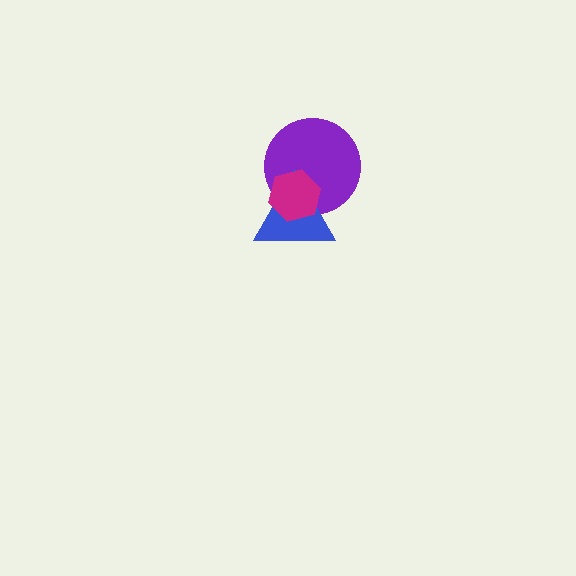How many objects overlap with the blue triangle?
2 objects overlap with the blue triangle.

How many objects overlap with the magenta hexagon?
2 objects overlap with the magenta hexagon.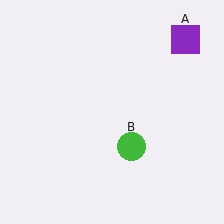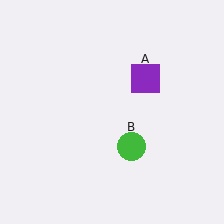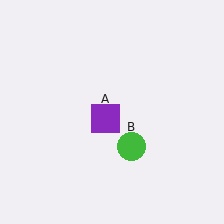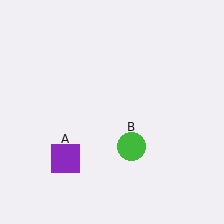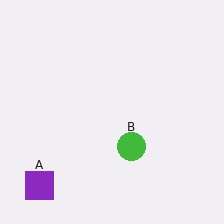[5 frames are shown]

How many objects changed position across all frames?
1 object changed position: purple square (object A).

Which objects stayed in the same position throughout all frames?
Green circle (object B) remained stationary.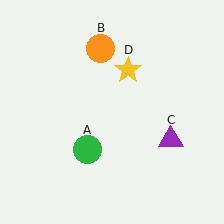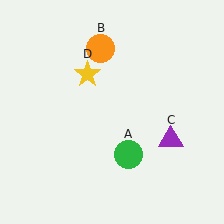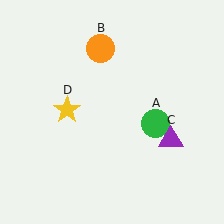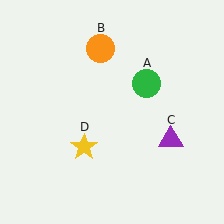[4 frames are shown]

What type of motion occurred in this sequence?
The green circle (object A), yellow star (object D) rotated counterclockwise around the center of the scene.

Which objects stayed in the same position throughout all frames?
Orange circle (object B) and purple triangle (object C) remained stationary.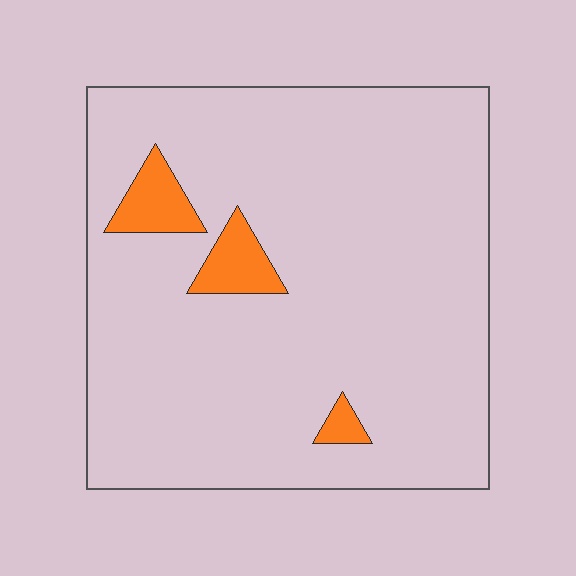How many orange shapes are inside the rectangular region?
3.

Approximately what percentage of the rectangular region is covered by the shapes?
Approximately 5%.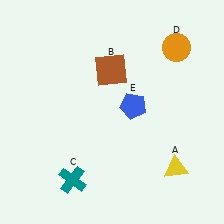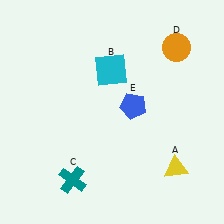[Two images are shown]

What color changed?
The square (B) changed from brown in Image 1 to cyan in Image 2.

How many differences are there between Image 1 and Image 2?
There is 1 difference between the two images.